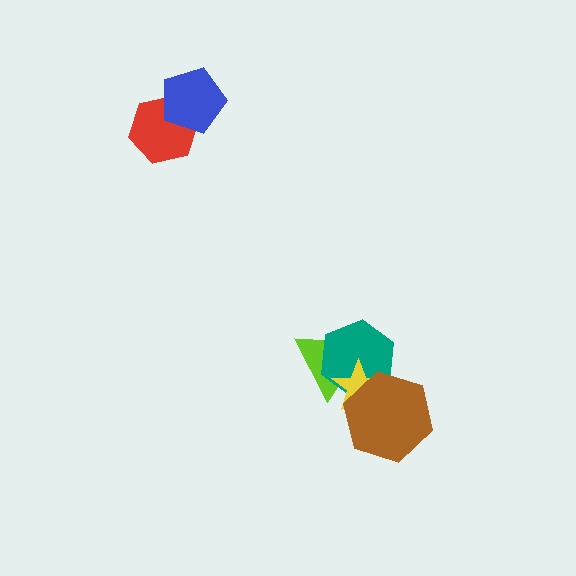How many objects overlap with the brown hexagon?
2 objects overlap with the brown hexagon.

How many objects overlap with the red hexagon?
1 object overlaps with the red hexagon.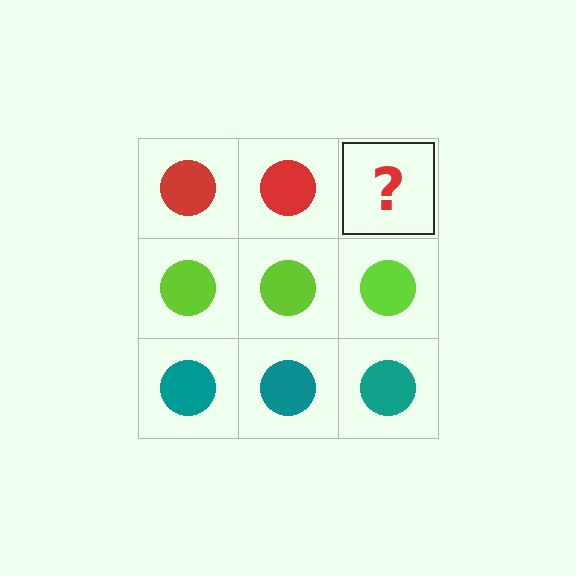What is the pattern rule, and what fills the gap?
The rule is that each row has a consistent color. The gap should be filled with a red circle.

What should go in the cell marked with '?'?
The missing cell should contain a red circle.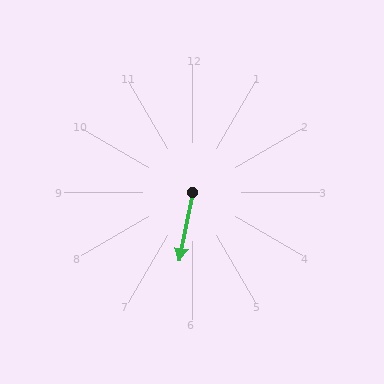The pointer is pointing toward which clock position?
Roughly 6 o'clock.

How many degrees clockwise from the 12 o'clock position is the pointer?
Approximately 191 degrees.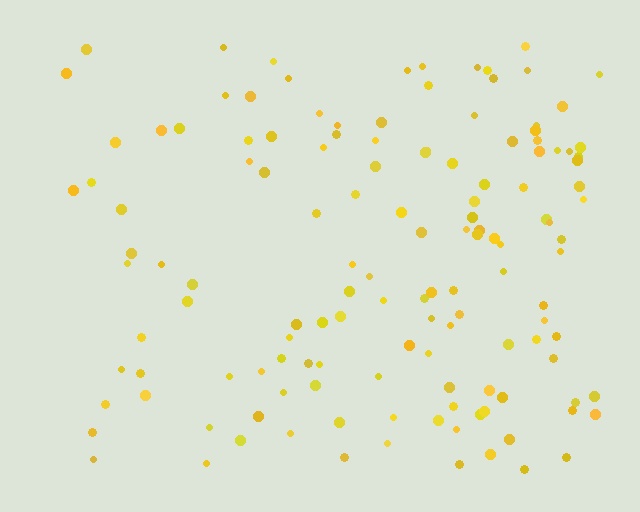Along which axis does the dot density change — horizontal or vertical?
Horizontal.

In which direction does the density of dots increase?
From left to right, with the right side densest.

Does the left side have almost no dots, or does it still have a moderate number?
Still a moderate number, just noticeably fewer than the right.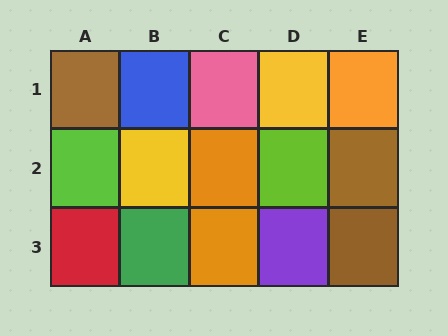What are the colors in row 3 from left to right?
Red, green, orange, purple, brown.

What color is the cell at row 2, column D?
Lime.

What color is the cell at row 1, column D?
Yellow.